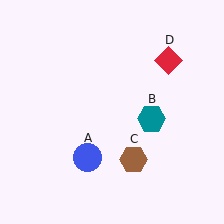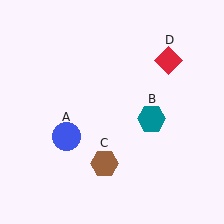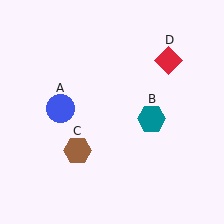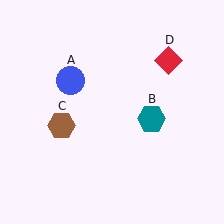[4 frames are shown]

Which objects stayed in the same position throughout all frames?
Teal hexagon (object B) and red diamond (object D) remained stationary.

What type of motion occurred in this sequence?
The blue circle (object A), brown hexagon (object C) rotated clockwise around the center of the scene.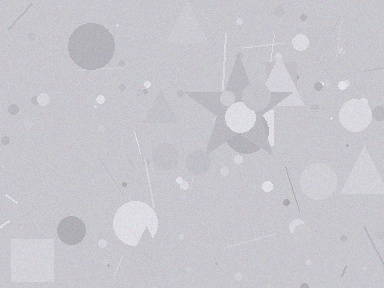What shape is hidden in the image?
A star is hidden in the image.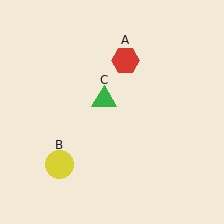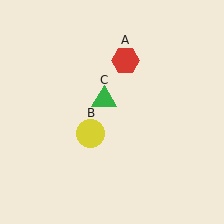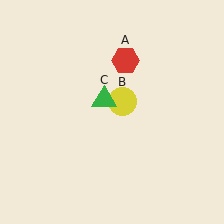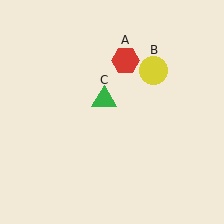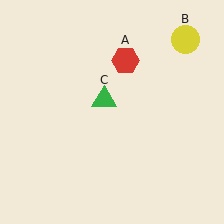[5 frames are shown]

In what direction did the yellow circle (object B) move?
The yellow circle (object B) moved up and to the right.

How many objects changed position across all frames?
1 object changed position: yellow circle (object B).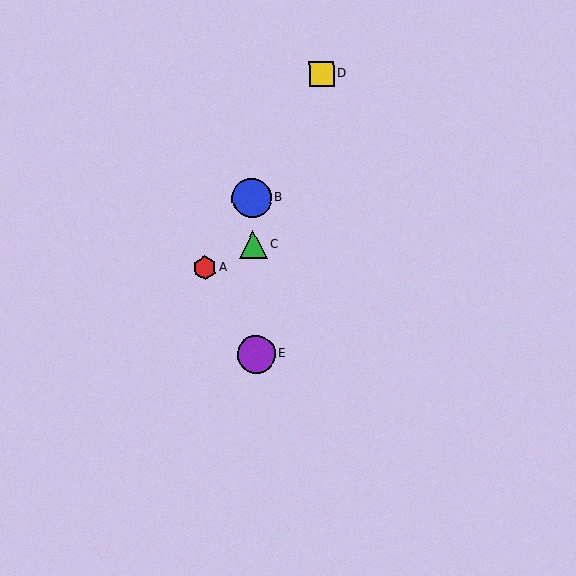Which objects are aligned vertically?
Objects B, C, E are aligned vertically.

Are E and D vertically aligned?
No, E is at x≈256 and D is at x≈322.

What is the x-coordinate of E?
Object E is at x≈256.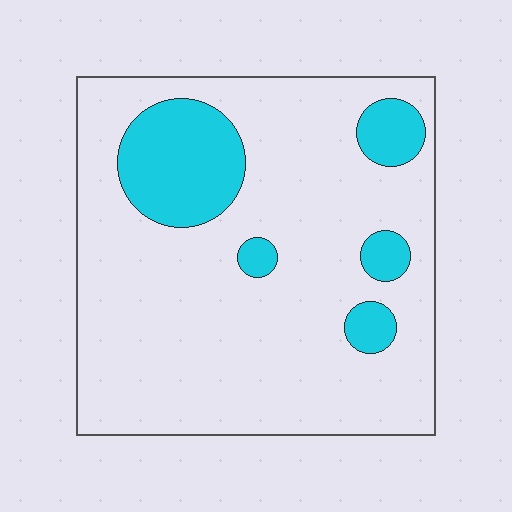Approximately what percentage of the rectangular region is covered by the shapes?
Approximately 15%.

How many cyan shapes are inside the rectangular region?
5.